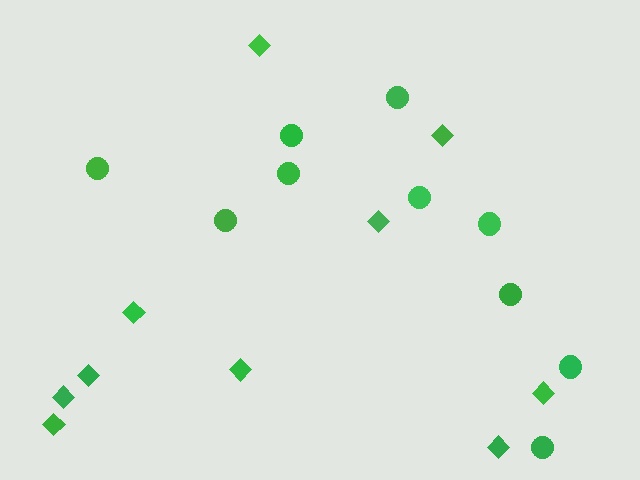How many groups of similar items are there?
There are 2 groups: one group of diamonds (10) and one group of circles (10).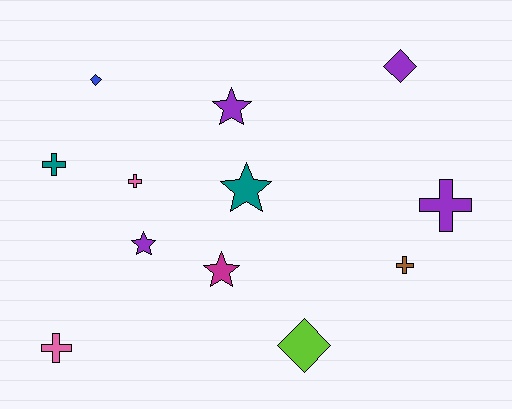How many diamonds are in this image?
There are 3 diamonds.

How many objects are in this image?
There are 12 objects.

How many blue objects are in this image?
There is 1 blue object.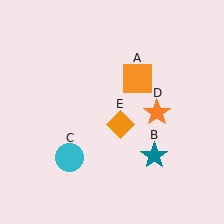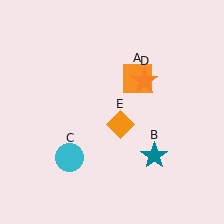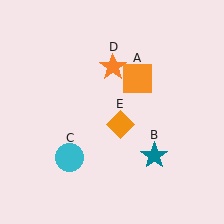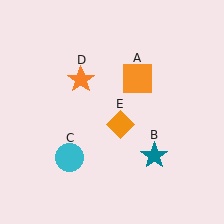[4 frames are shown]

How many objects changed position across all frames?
1 object changed position: orange star (object D).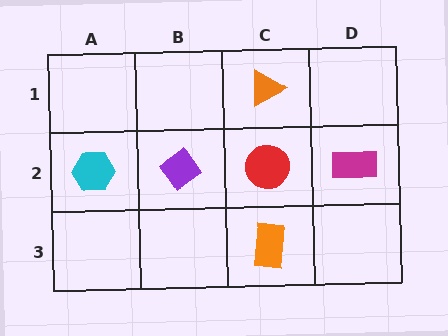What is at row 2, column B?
A purple diamond.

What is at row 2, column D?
A magenta rectangle.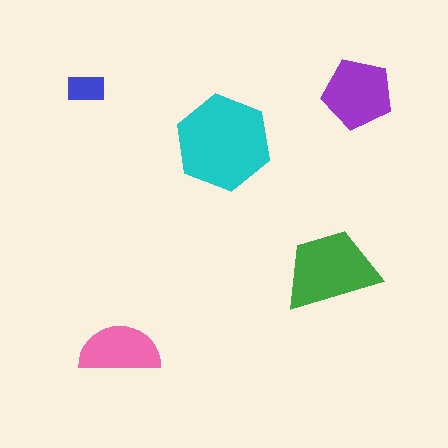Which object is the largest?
The cyan hexagon.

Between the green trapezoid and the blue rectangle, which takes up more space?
The green trapezoid.